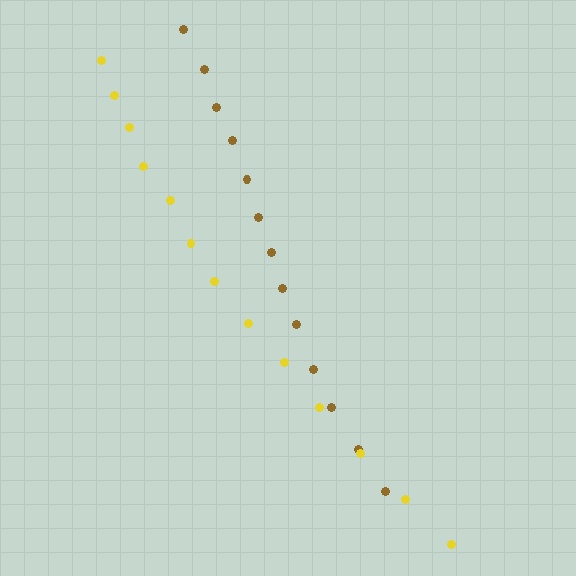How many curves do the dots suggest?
There are 2 distinct paths.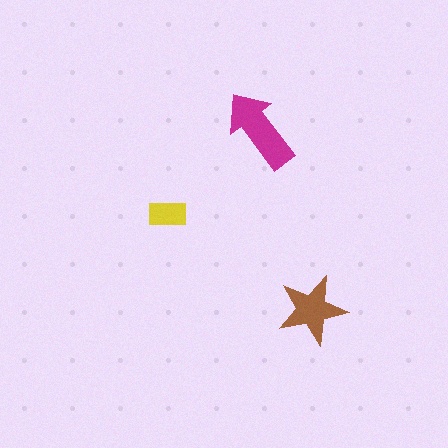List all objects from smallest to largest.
The yellow rectangle, the brown star, the magenta arrow.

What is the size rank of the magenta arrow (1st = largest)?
1st.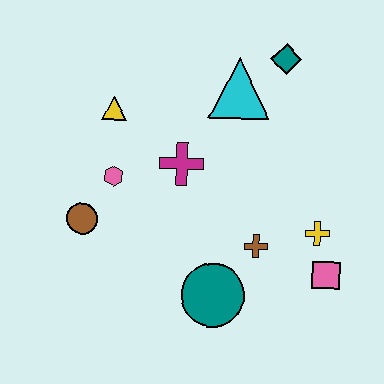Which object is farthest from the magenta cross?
The pink square is farthest from the magenta cross.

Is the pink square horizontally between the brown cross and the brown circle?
No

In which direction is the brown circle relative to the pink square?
The brown circle is to the left of the pink square.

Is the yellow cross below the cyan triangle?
Yes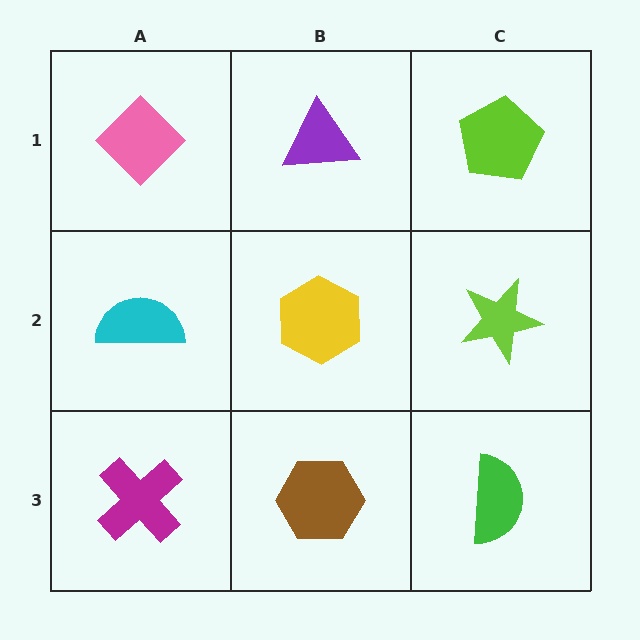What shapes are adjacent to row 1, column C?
A lime star (row 2, column C), a purple triangle (row 1, column B).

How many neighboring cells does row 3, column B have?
3.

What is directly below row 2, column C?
A green semicircle.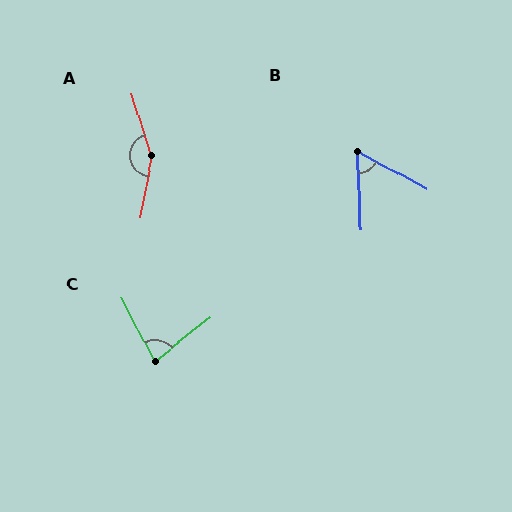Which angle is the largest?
A, at approximately 152 degrees.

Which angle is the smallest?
B, at approximately 60 degrees.